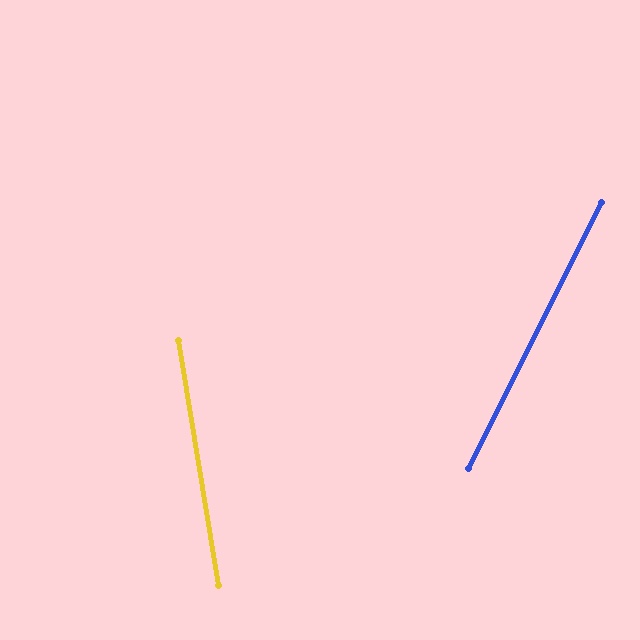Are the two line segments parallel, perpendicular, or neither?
Neither parallel nor perpendicular — they differ by about 36°.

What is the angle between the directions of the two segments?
Approximately 36 degrees.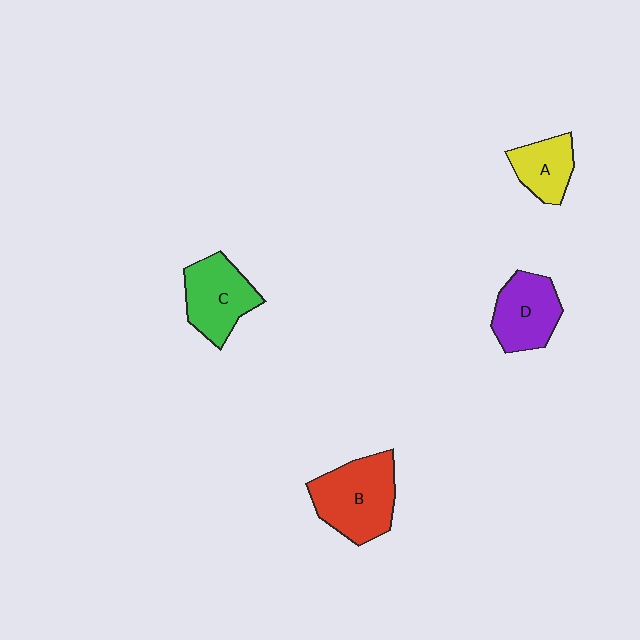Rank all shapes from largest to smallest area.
From largest to smallest: B (red), C (green), D (purple), A (yellow).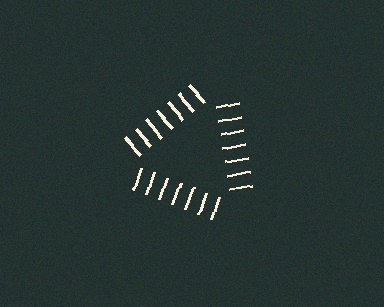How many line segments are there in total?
21 — 7 along each of the 3 edges.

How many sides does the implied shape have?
3 sides — the line-ends trace a triangle.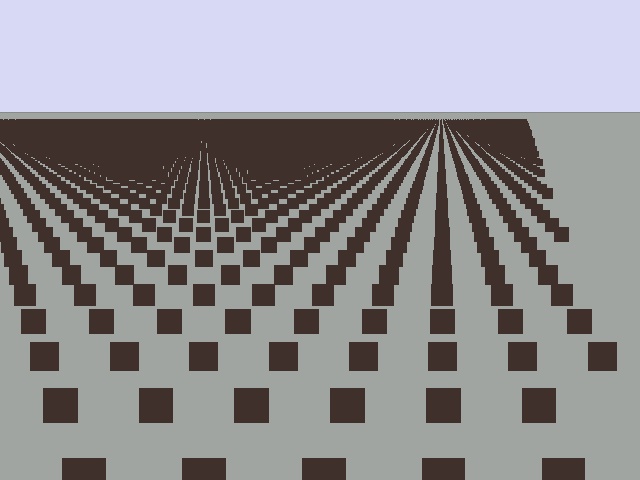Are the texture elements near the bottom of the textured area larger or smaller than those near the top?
Larger. Near the bottom, elements are closer to the viewer and appear at a bigger on-screen size.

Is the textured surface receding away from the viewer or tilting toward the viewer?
The surface is receding away from the viewer. Texture elements get smaller and denser toward the top.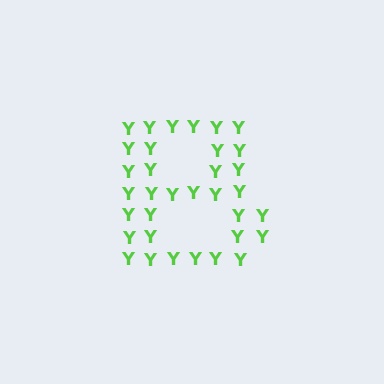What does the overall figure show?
The overall figure shows the letter B.